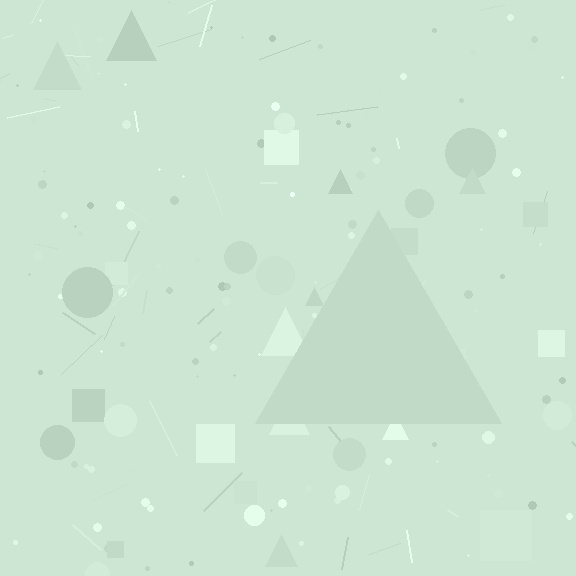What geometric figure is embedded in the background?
A triangle is embedded in the background.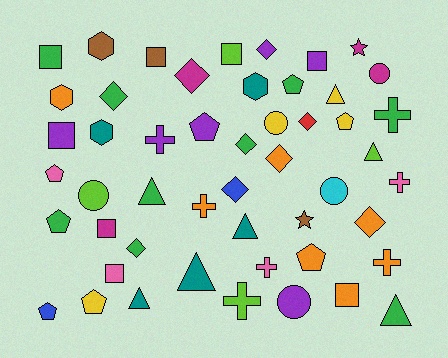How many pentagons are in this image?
There are 8 pentagons.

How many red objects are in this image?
There is 1 red object.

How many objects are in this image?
There are 50 objects.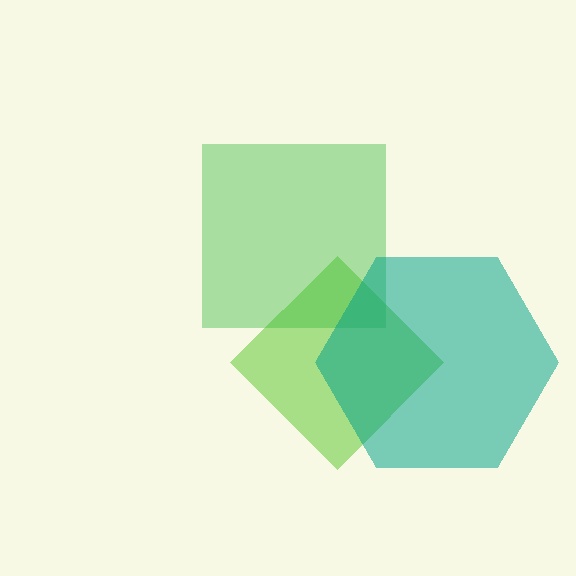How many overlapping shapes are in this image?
There are 3 overlapping shapes in the image.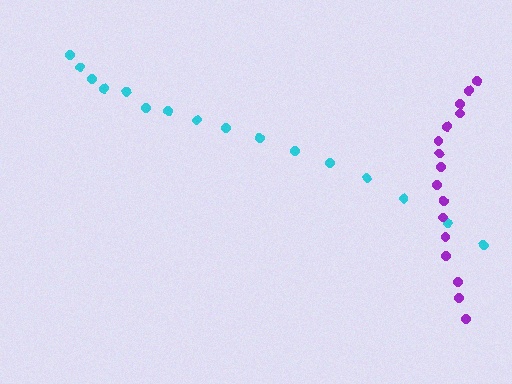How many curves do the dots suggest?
There are 2 distinct paths.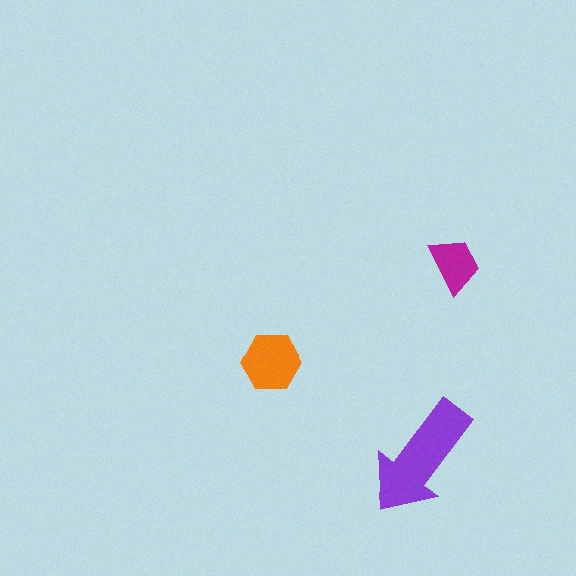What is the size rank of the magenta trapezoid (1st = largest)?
3rd.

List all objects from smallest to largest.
The magenta trapezoid, the orange hexagon, the purple arrow.